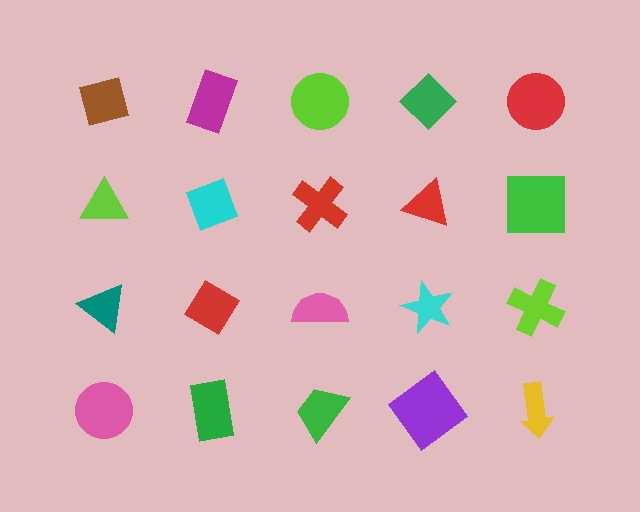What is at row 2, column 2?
A cyan diamond.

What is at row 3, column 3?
A pink semicircle.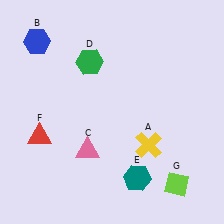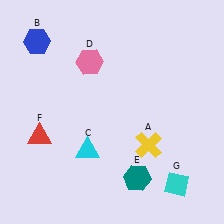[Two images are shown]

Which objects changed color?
C changed from pink to cyan. D changed from green to pink. G changed from lime to cyan.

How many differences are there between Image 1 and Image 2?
There are 3 differences between the two images.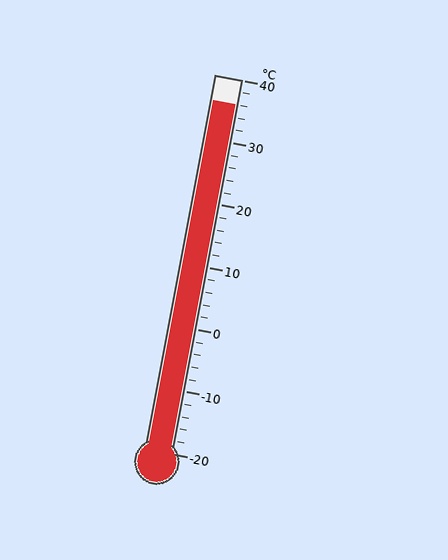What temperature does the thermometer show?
The thermometer shows approximately 36°C.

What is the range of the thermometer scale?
The thermometer scale ranges from -20°C to 40°C.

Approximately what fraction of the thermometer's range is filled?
The thermometer is filled to approximately 95% of its range.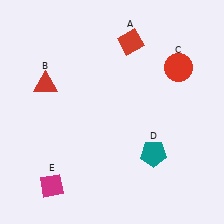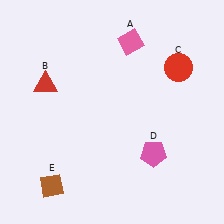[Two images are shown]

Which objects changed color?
A changed from red to pink. D changed from teal to pink. E changed from magenta to brown.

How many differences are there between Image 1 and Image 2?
There are 3 differences between the two images.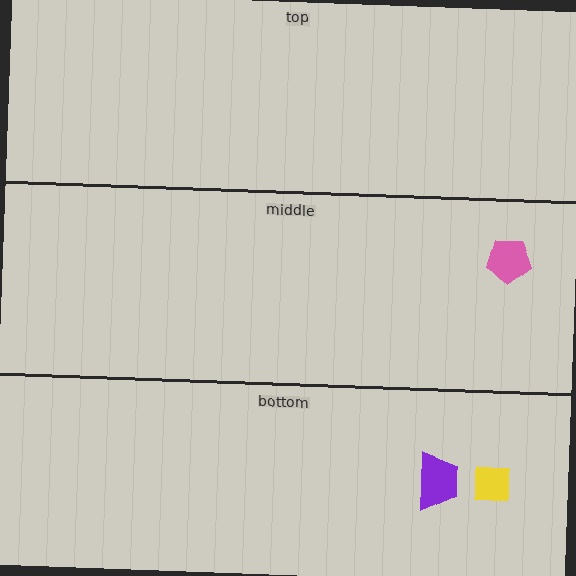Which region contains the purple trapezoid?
The bottom region.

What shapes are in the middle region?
The pink pentagon.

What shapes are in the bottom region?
The purple trapezoid, the yellow square.